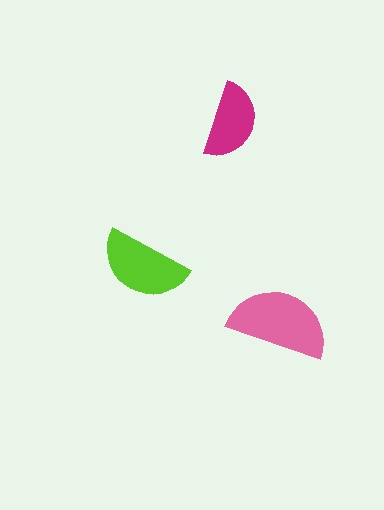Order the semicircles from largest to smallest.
the pink one, the lime one, the magenta one.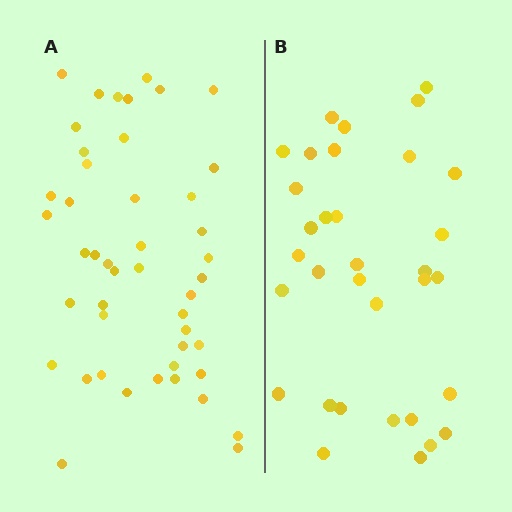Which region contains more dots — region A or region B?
Region A (the left region) has more dots.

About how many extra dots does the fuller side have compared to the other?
Region A has approximately 15 more dots than region B.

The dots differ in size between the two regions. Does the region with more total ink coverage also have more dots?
No. Region B has more total ink coverage because its dots are larger, but region A actually contains more individual dots. Total area can be misleading — the number of items is what matters here.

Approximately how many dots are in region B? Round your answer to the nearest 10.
About 30 dots. (The exact count is 33, which rounds to 30.)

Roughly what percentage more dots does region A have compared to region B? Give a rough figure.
About 40% more.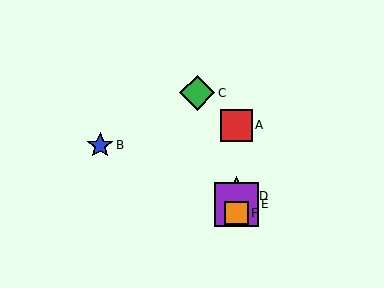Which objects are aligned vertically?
Objects A, D, E, F are aligned vertically.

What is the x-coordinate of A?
Object A is at x≈236.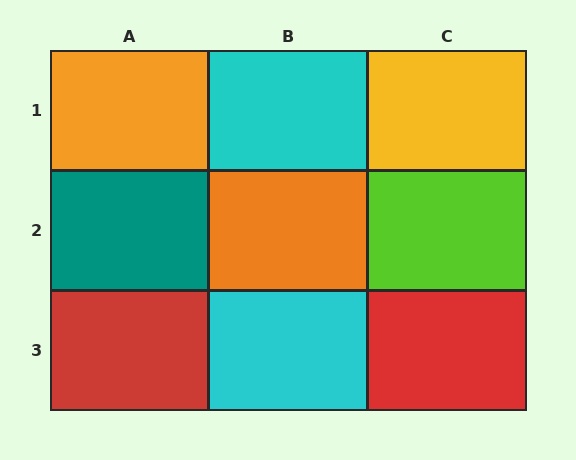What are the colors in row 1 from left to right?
Orange, cyan, yellow.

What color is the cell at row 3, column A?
Red.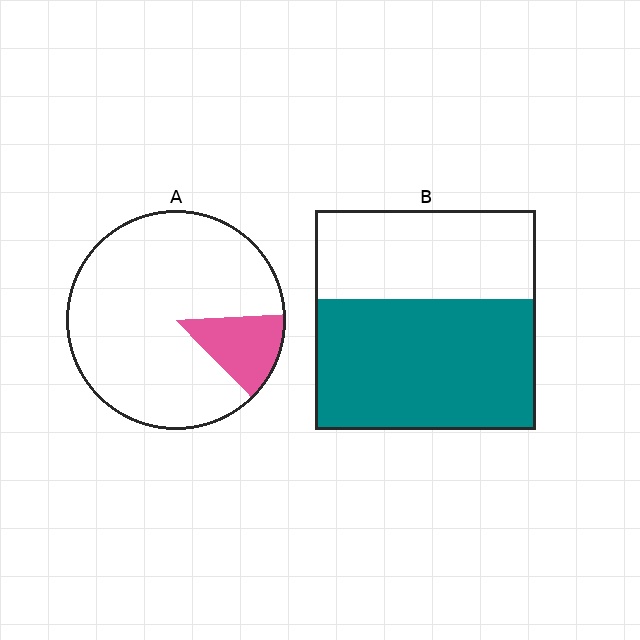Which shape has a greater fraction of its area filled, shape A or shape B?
Shape B.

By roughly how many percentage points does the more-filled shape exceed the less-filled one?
By roughly 45 percentage points (B over A).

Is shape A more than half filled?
No.